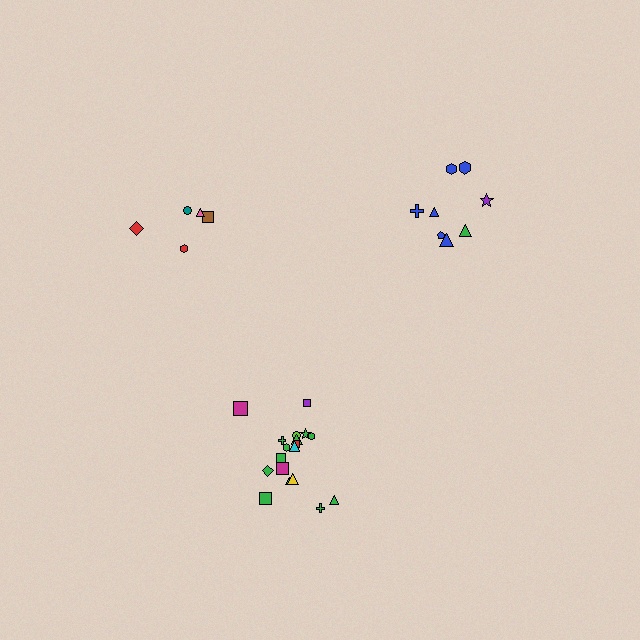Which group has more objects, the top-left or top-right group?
The top-right group.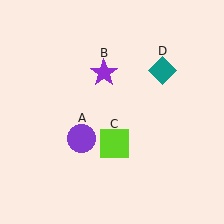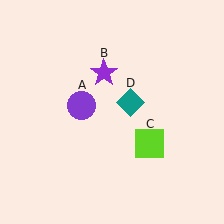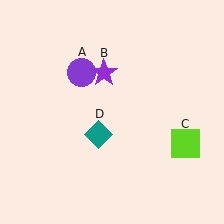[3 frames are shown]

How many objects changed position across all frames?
3 objects changed position: purple circle (object A), lime square (object C), teal diamond (object D).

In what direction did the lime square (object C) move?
The lime square (object C) moved right.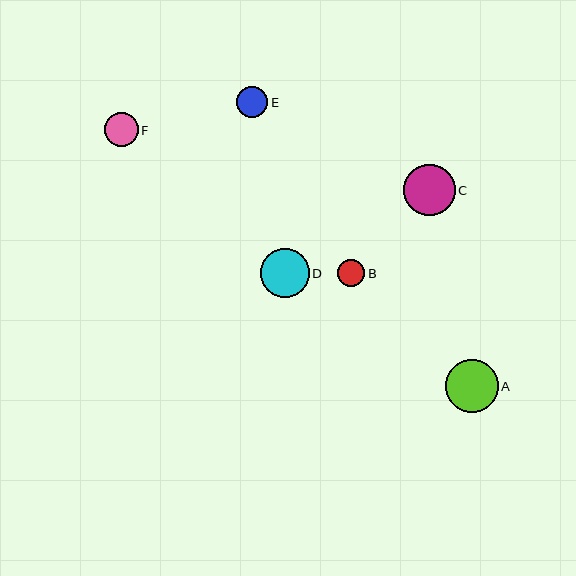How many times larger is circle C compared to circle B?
Circle C is approximately 1.9 times the size of circle B.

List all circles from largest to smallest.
From largest to smallest: A, C, D, F, E, B.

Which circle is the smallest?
Circle B is the smallest with a size of approximately 27 pixels.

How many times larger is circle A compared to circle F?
Circle A is approximately 1.6 times the size of circle F.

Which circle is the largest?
Circle A is the largest with a size of approximately 53 pixels.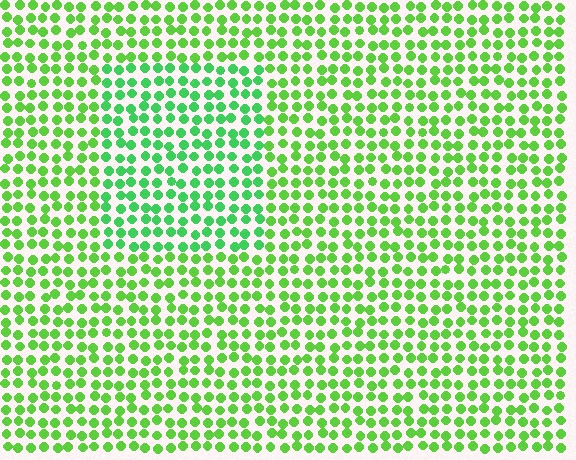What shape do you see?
I see a rectangle.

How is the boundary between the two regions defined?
The boundary is defined purely by a slight shift in hue (about 25 degrees). Spacing, size, and orientation are identical on both sides.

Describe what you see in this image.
The image is filled with small lime elements in a uniform arrangement. A rectangle-shaped region is visible where the elements are tinted to a slightly different hue, forming a subtle color boundary.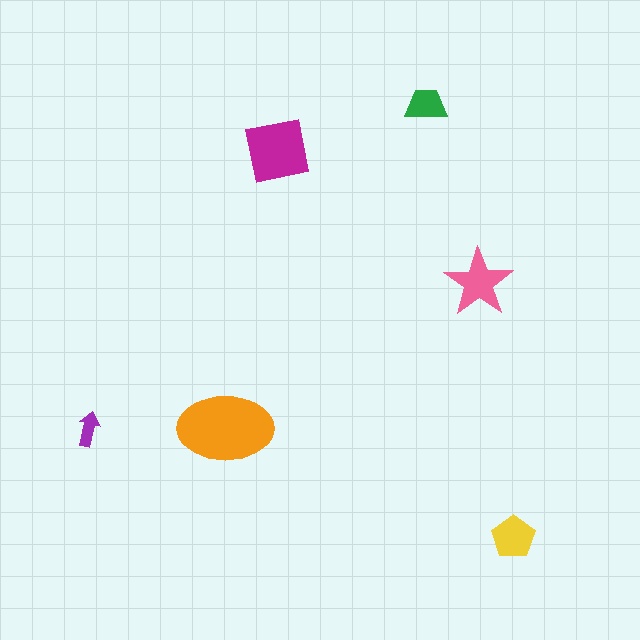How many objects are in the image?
There are 6 objects in the image.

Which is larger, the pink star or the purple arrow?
The pink star.